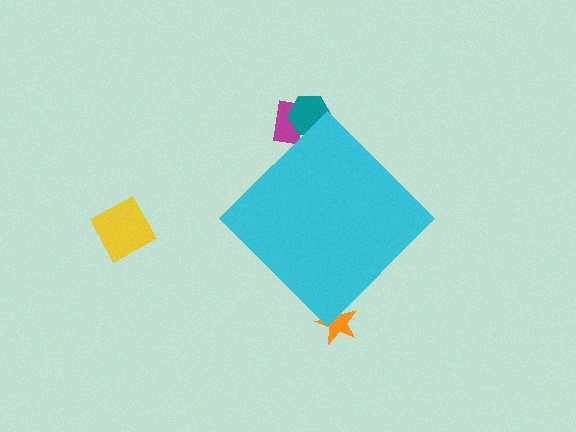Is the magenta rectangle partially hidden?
Yes, the magenta rectangle is partially hidden behind the cyan diamond.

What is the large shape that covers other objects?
A cyan diamond.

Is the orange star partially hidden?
Yes, the orange star is partially hidden behind the cyan diamond.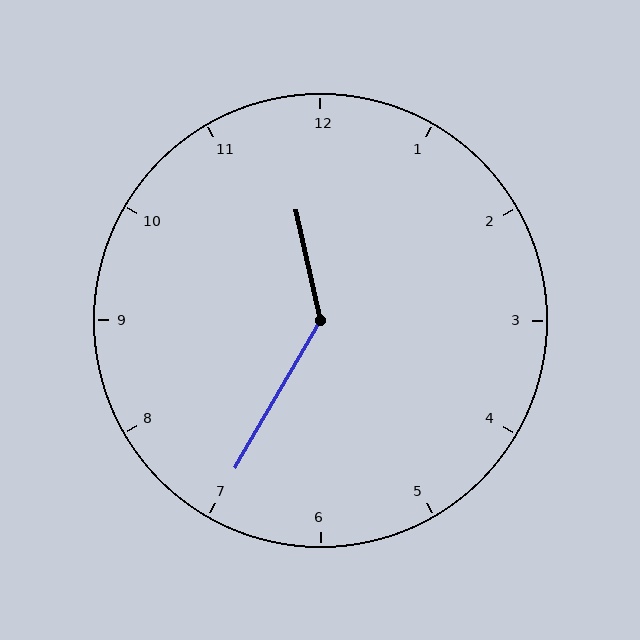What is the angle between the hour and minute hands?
Approximately 138 degrees.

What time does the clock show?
11:35.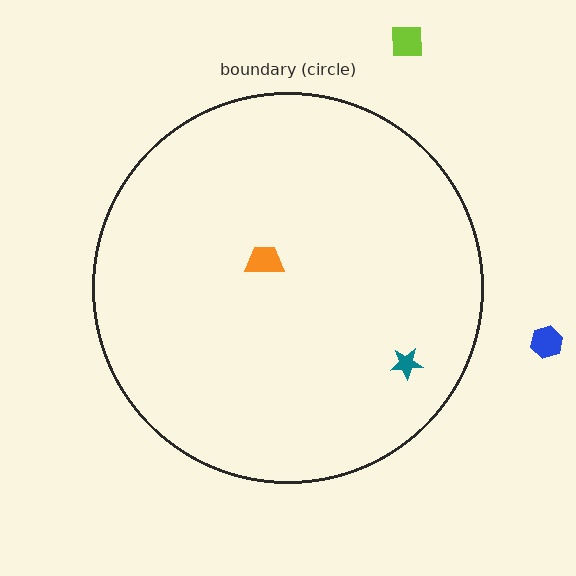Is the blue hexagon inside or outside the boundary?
Outside.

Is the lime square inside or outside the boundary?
Outside.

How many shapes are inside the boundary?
2 inside, 2 outside.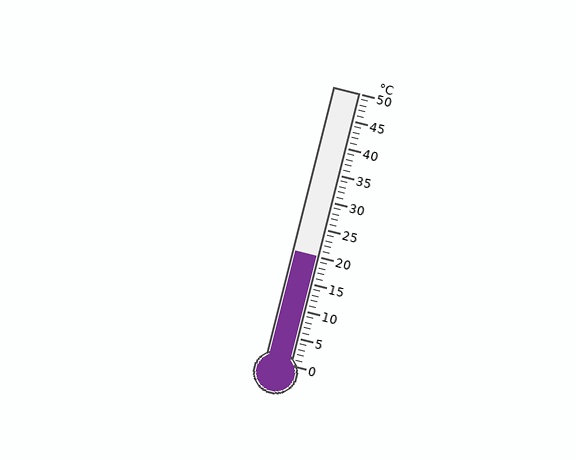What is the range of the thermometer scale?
The thermometer scale ranges from 0°C to 50°C.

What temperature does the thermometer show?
The thermometer shows approximately 20°C.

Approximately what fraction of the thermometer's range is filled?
The thermometer is filled to approximately 40% of its range.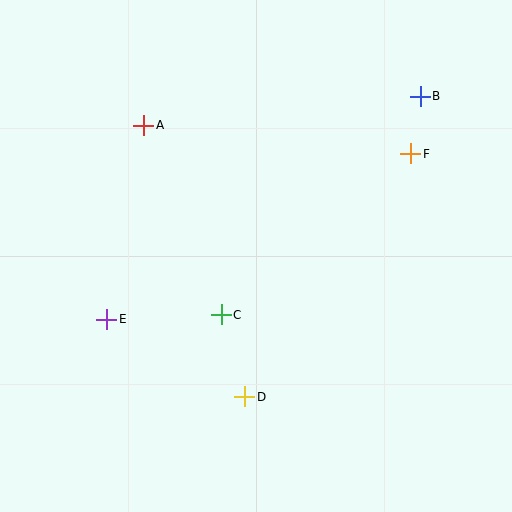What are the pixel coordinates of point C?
Point C is at (221, 315).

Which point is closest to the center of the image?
Point C at (221, 315) is closest to the center.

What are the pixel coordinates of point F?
Point F is at (411, 154).